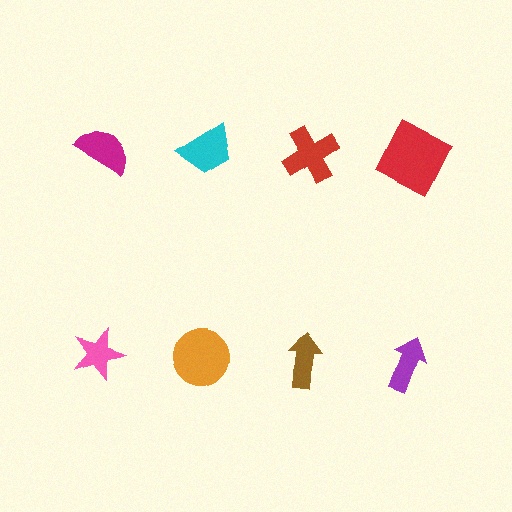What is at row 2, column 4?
A purple arrow.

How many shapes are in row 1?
4 shapes.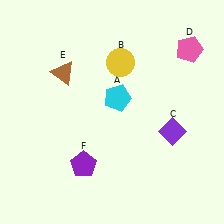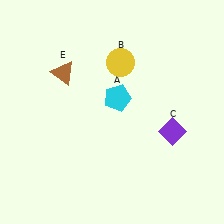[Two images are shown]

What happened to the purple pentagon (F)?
The purple pentagon (F) was removed in Image 2. It was in the bottom-left area of Image 1.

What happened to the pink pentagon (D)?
The pink pentagon (D) was removed in Image 2. It was in the top-right area of Image 1.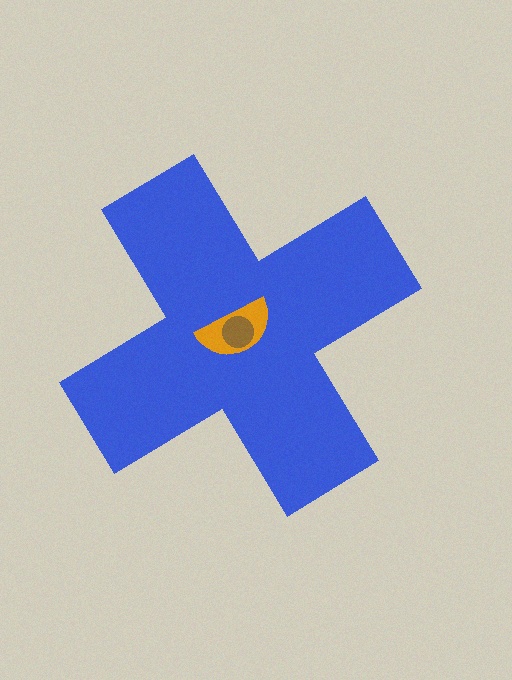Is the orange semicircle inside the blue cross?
Yes.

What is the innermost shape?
The brown circle.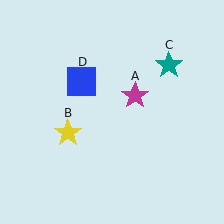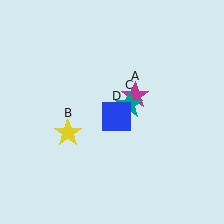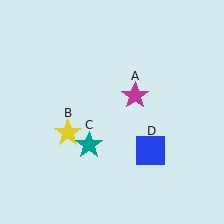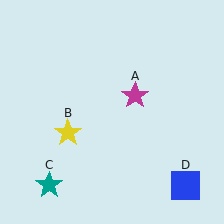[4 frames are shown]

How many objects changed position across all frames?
2 objects changed position: teal star (object C), blue square (object D).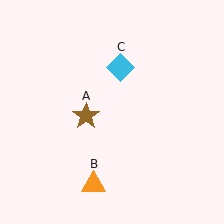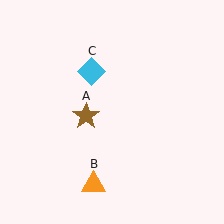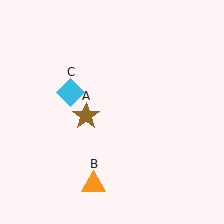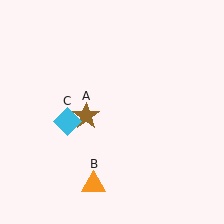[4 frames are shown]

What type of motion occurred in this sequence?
The cyan diamond (object C) rotated counterclockwise around the center of the scene.